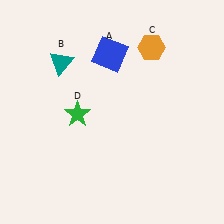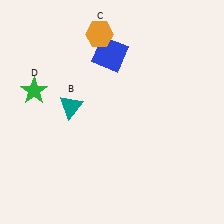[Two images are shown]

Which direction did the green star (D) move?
The green star (D) moved left.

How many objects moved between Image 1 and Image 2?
3 objects moved between the two images.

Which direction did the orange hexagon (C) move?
The orange hexagon (C) moved left.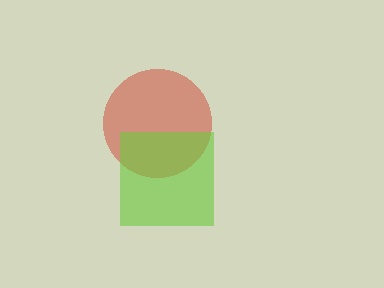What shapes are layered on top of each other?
The layered shapes are: a red circle, a lime square.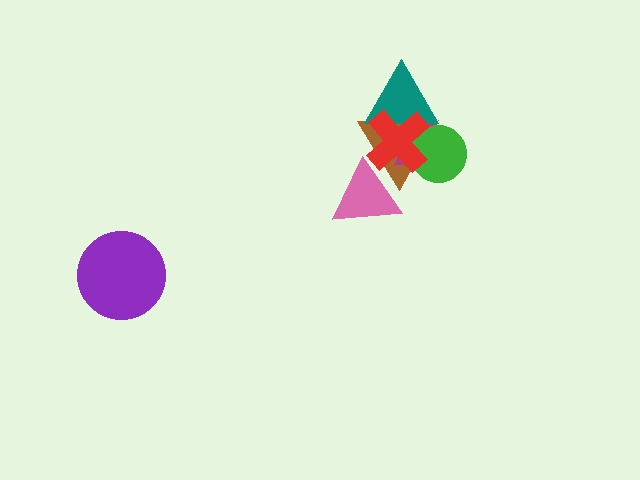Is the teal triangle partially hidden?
Yes, it is partially covered by another shape.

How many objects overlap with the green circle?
3 objects overlap with the green circle.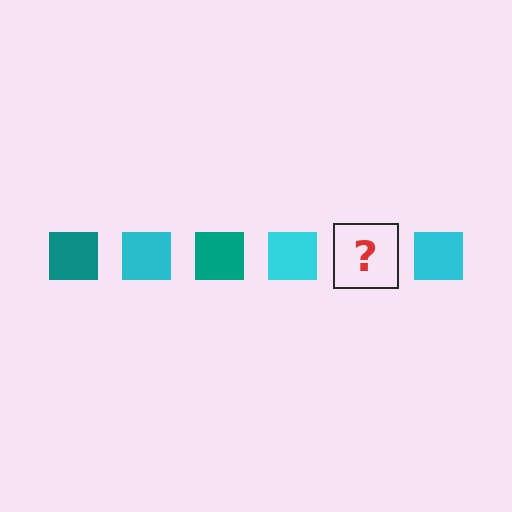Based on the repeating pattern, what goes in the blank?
The blank should be a teal square.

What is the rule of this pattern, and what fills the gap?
The rule is that the pattern cycles through teal, cyan squares. The gap should be filled with a teal square.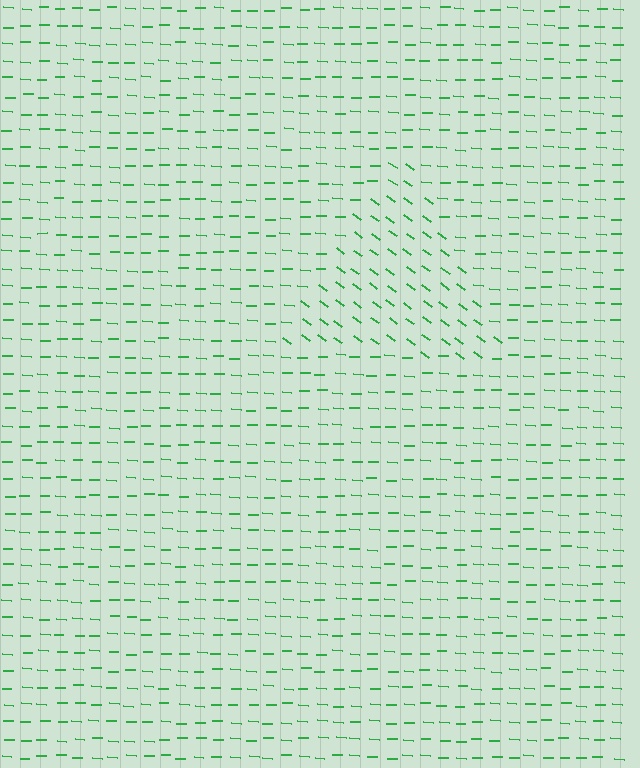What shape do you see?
I see a triangle.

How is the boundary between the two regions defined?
The boundary is defined purely by a change in line orientation (approximately 33 degrees difference). All lines are the same color and thickness.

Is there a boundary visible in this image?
Yes, there is a texture boundary formed by a change in line orientation.